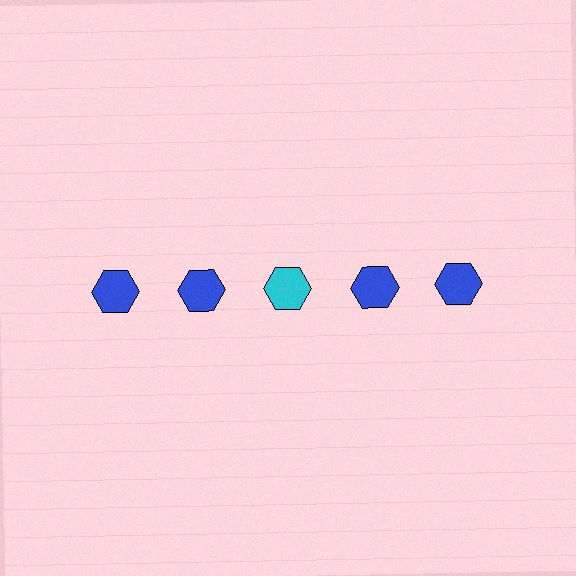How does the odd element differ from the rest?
It has a different color: cyan instead of blue.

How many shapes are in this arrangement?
There are 5 shapes arranged in a grid pattern.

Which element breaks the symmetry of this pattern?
The cyan hexagon in the top row, center column breaks the symmetry. All other shapes are blue hexagons.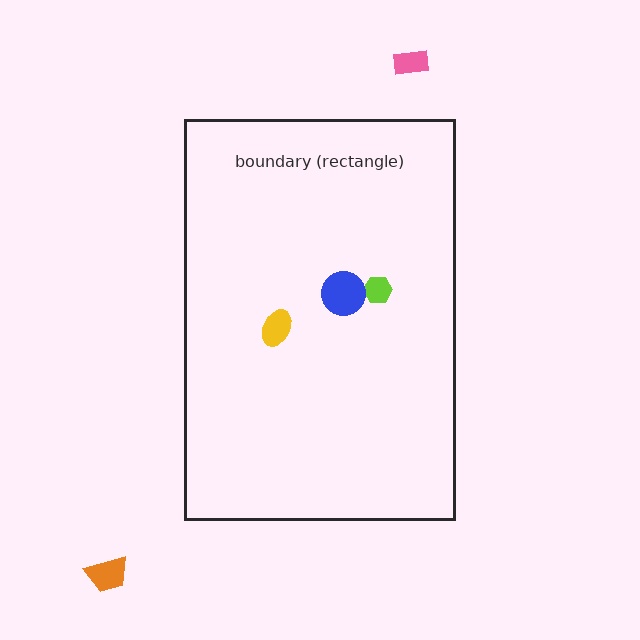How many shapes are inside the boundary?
3 inside, 2 outside.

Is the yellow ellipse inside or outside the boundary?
Inside.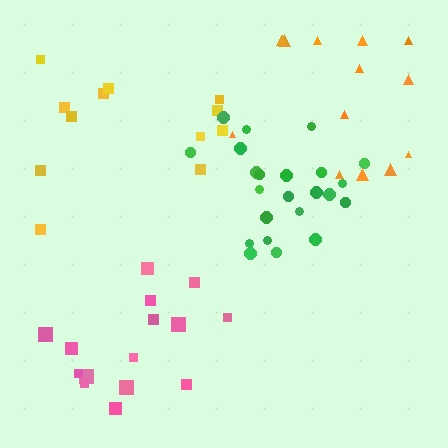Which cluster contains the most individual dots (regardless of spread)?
Green (23).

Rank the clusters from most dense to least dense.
green, pink, orange, yellow.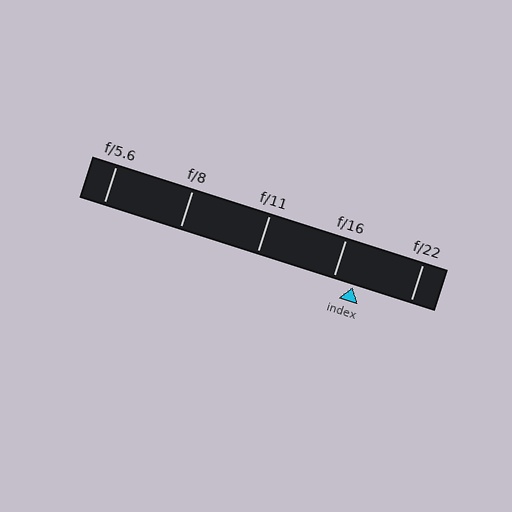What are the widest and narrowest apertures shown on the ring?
The widest aperture shown is f/5.6 and the narrowest is f/22.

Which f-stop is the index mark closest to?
The index mark is closest to f/16.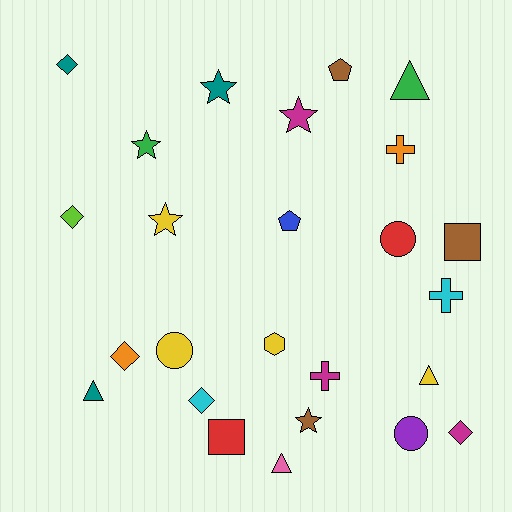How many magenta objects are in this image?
There are 3 magenta objects.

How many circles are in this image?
There are 3 circles.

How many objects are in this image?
There are 25 objects.